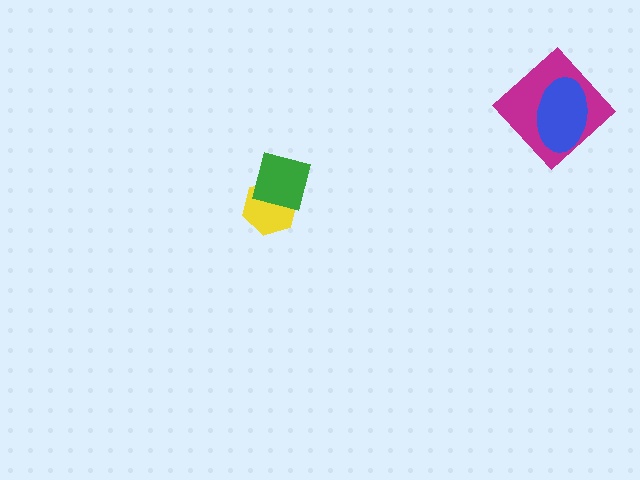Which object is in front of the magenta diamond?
The blue ellipse is in front of the magenta diamond.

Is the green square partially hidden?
No, no other shape covers it.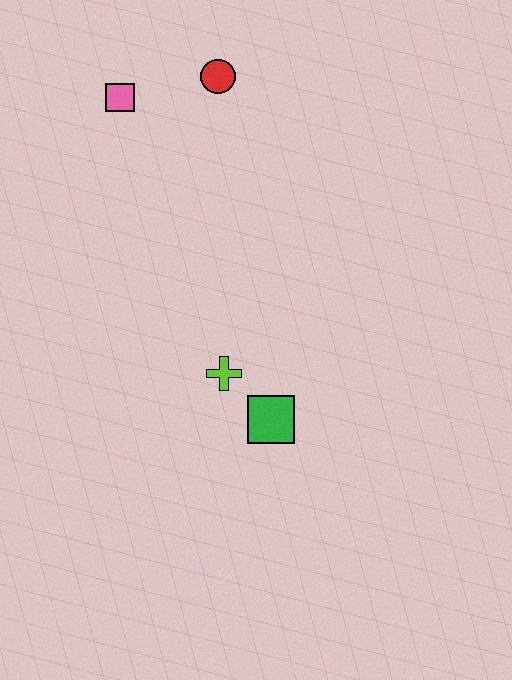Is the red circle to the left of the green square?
Yes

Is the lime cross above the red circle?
No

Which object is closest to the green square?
The lime cross is closest to the green square.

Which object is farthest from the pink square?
The green square is farthest from the pink square.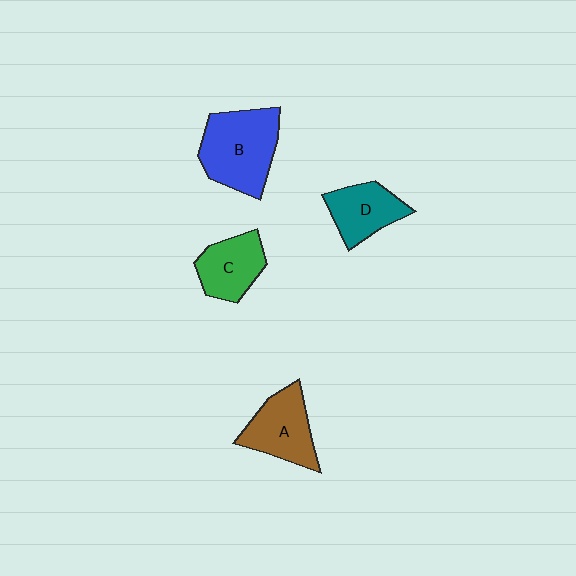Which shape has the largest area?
Shape B (blue).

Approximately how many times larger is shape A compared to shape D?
Approximately 1.2 times.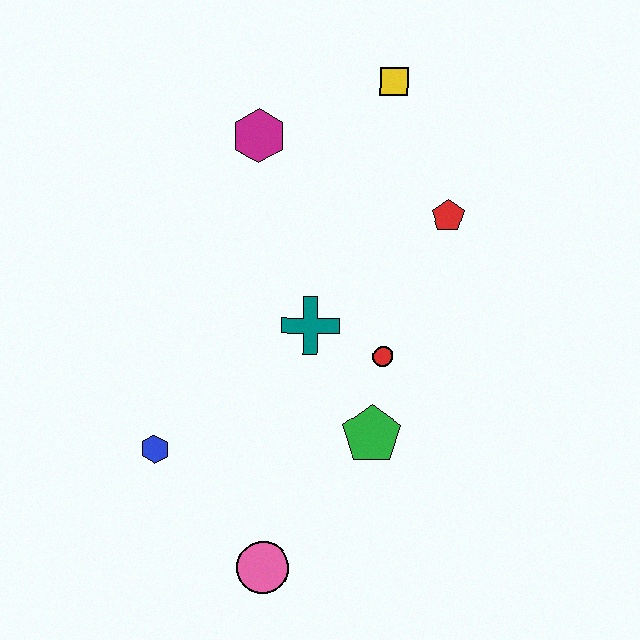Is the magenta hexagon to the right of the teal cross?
No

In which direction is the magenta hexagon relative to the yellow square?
The magenta hexagon is to the left of the yellow square.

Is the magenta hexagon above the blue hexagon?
Yes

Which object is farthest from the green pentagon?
The yellow square is farthest from the green pentagon.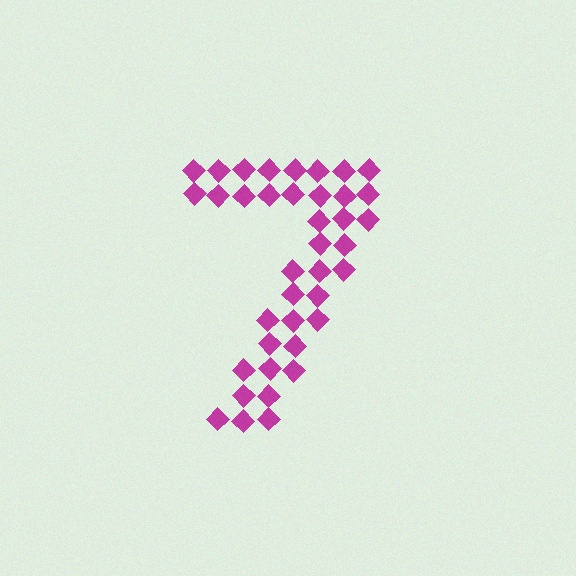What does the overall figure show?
The overall figure shows the digit 7.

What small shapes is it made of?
It is made of small diamonds.